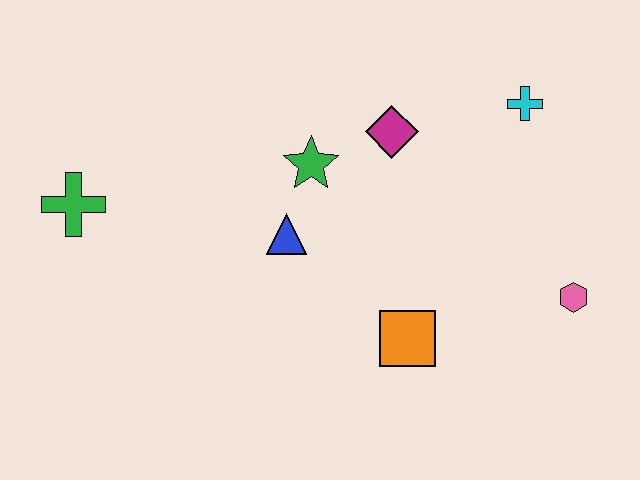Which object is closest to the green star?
The blue triangle is closest to the green star.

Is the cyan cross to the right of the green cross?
Yes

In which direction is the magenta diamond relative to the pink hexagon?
The magenta diamond is to the left of the pink hexagon.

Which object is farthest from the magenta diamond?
The green cross is farthest from the magenta diamond.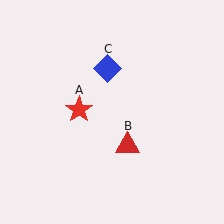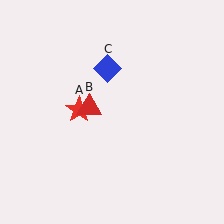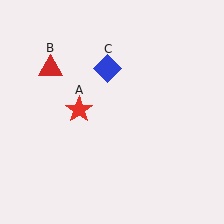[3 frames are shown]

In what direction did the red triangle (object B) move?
The red triangle (object B) moved up and to the left.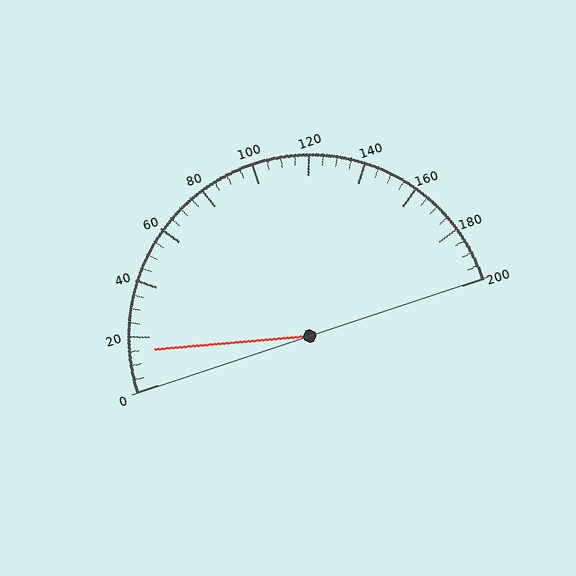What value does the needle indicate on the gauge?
The needle indicates approximately 15.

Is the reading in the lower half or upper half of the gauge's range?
The reading is in the lower half of the range (0 to 200).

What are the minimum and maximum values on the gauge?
The gauge ranges from 0 to 200.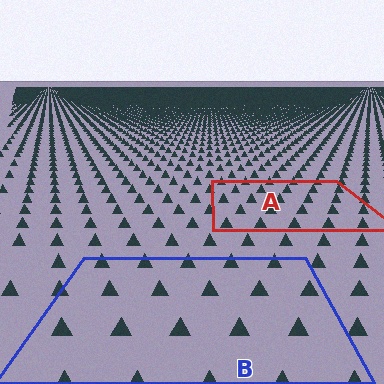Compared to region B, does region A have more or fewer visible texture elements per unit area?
Region A has more texture elements per unit area — they are packed more densely because it is farther away.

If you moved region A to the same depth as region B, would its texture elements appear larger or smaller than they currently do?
They would appear larger. At a closer depth, the same texture elements are projected at a bigger on-screen size.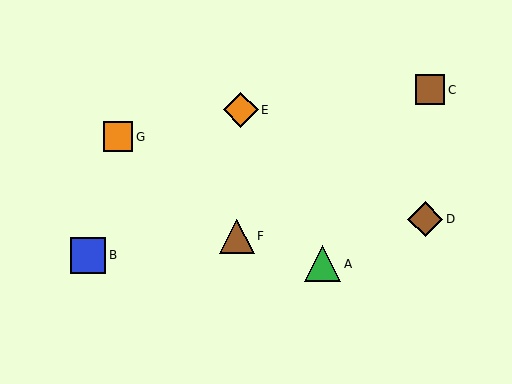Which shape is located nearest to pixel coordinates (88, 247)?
The blue square (labeled B) at (88, 255) is nearest to that location.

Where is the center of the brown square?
The center of the brown square is at (430, 90).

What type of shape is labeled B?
Shape B is a blue square.